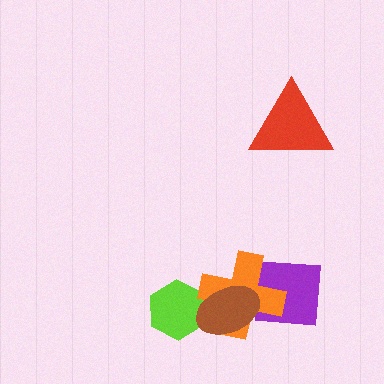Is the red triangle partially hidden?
No, no other shape covers it.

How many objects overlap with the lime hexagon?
2 objects overlap with the lime hexagon.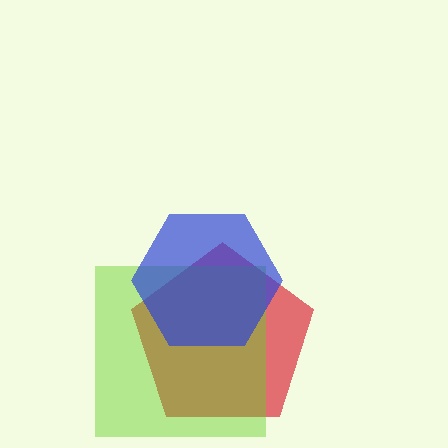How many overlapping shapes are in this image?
There are 3 overlapping shapes in the image.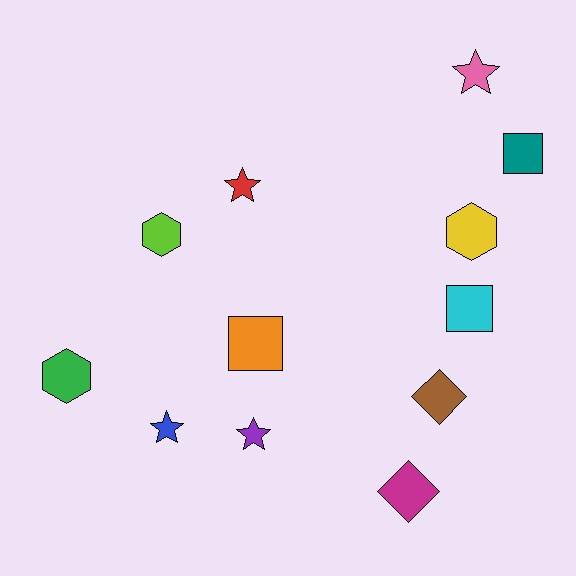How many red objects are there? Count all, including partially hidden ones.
There is 1 red object.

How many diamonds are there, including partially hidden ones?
There are 2 diamonds.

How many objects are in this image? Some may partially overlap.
There are 12 objects.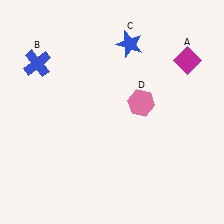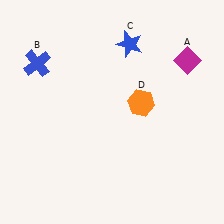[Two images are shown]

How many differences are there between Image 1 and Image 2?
There is 1 difference between the two images.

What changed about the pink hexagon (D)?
In Image 1, D is pink. In Image 2, it changed to orange.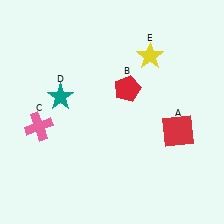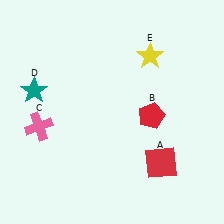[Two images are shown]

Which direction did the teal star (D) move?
The teal star (D) moved left.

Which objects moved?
The objects that moved are: the red square (A), the red pentagon (B), the teal star (D).